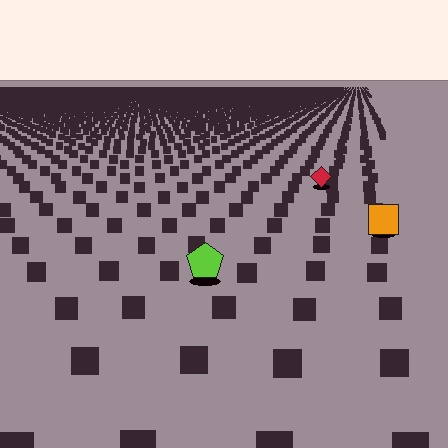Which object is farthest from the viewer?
The red diamond is farthest from the viewer. It appears smaller and the ground texture around it is denser.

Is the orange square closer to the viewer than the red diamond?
Yes. The orange square is closer — you can tell from the texture gradient: the ground texture is coarser near it.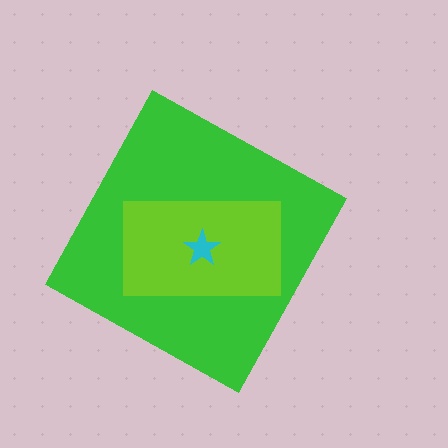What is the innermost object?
The cyan star.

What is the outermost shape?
The green diamond.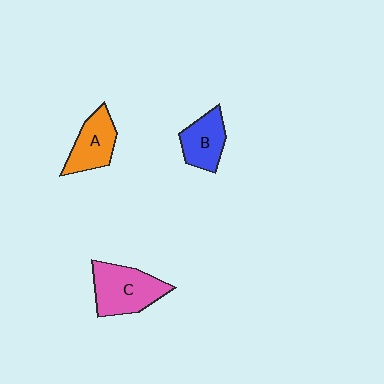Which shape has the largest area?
Shape C (pink).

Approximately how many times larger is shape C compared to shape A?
Approximately 1.4 times.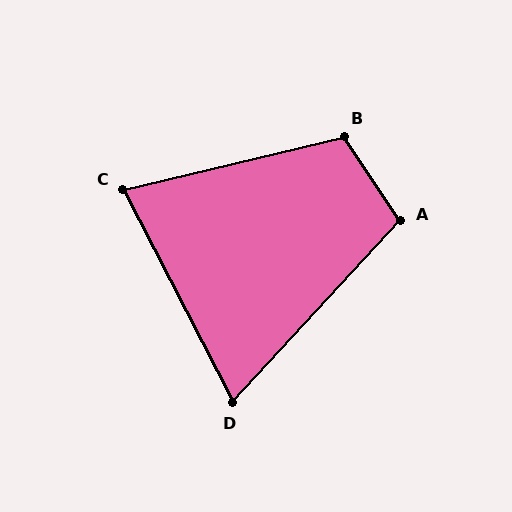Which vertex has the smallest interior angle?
D, at approximately 70 degrees.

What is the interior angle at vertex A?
Approximately 104 degrees (obtuse).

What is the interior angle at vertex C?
Approximately 76 degrees (acute).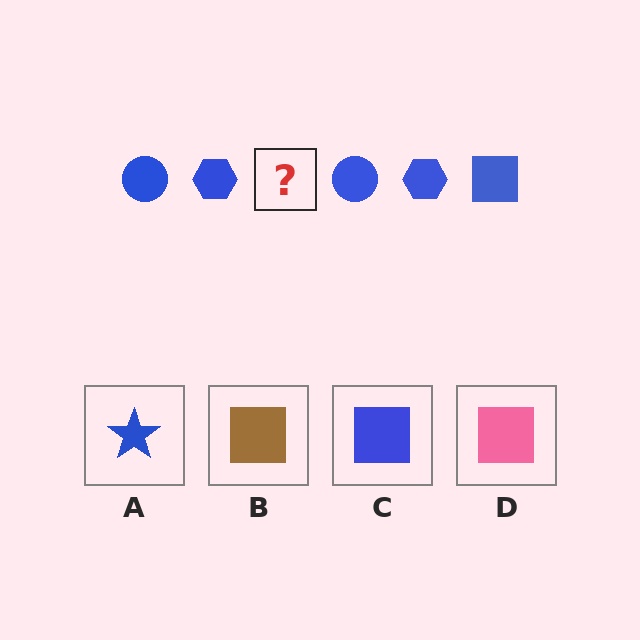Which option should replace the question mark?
Option C.